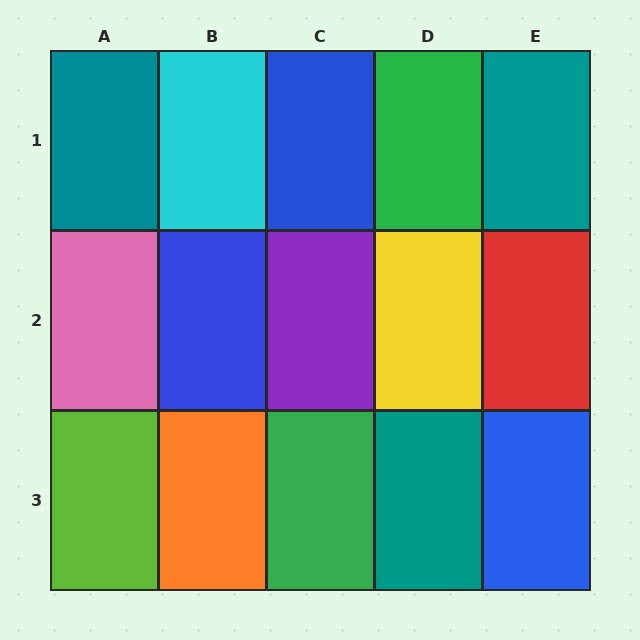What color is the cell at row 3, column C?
Green.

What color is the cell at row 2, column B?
Blue.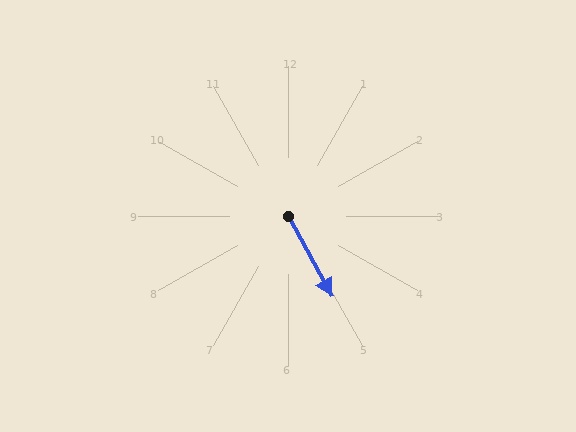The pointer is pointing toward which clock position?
Roughly 5 o'clock.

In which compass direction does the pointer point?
Southeast.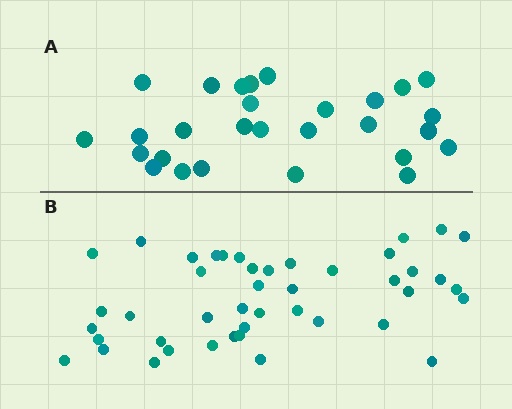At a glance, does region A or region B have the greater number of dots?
Region B (the bottom region) has more dots.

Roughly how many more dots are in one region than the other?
Region B has approximately 15 more dots than region A.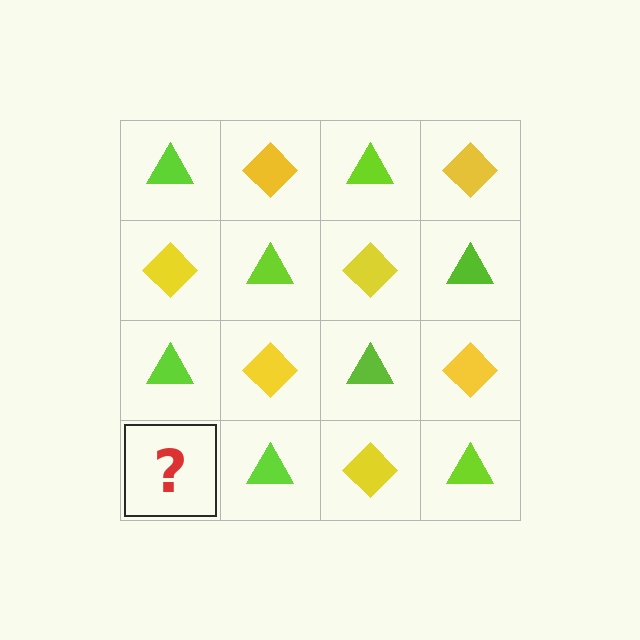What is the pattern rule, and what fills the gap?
The rule is that it alternates lime triangle and yellow diamond in a checkerboard pattern. The gap should be filled with a yellow diamond.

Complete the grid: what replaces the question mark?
The question mark should be replaced with a yellow diamond.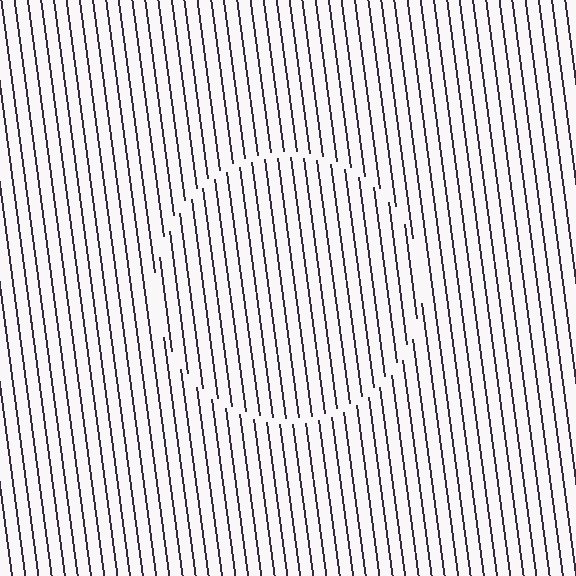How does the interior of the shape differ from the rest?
The interior of the shape contains the same grating, shifted by half a period — the contour is defined by the phase discontinuity where line-ends from the inner and outer gratings abut.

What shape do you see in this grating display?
An illusory circle. The interior of the shape contains the same grating, shifted by half a period — the contour is defined by the phase discontinuity where line-ends from the inner and outer gratings abut.